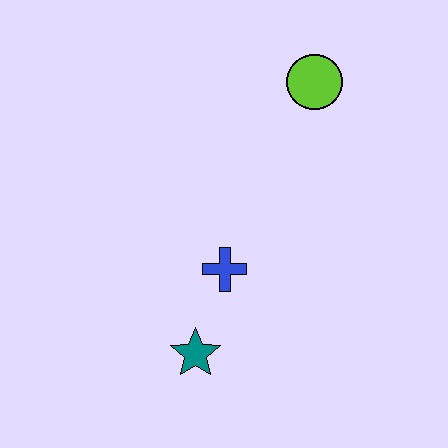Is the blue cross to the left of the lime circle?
Yes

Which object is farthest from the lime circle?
The teal star is farthest from the lime circle.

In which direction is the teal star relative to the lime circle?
The teal star is below the lime circle.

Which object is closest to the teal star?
The blue cross is closest to the teal star.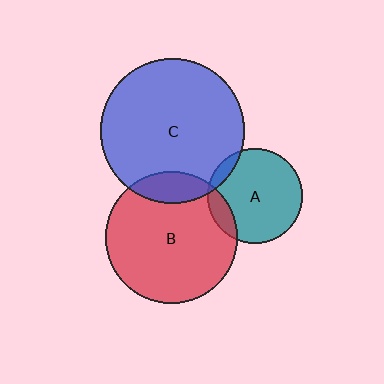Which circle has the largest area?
Circle C (blue).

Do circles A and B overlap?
Yes.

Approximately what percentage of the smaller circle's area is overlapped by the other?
Approximately 15%.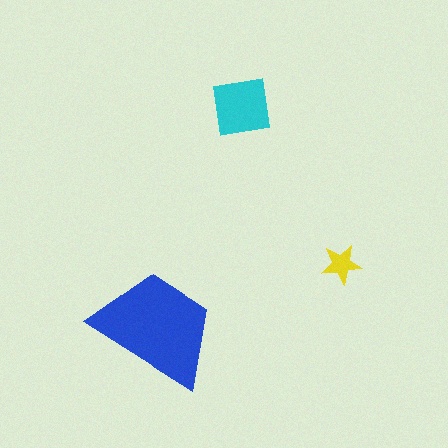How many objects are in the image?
There are 3 objects in the image.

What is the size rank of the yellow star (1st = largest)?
3rd.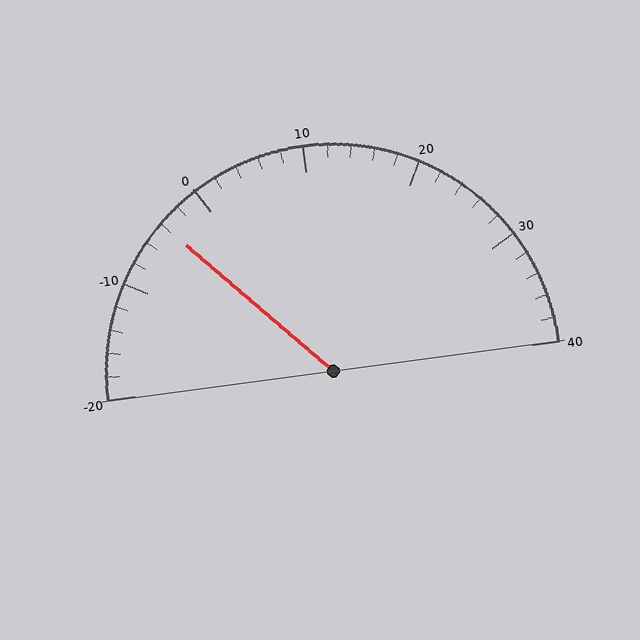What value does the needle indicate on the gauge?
The needle indicates approximately -4.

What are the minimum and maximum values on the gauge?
The gauge ranges from -20 to 40.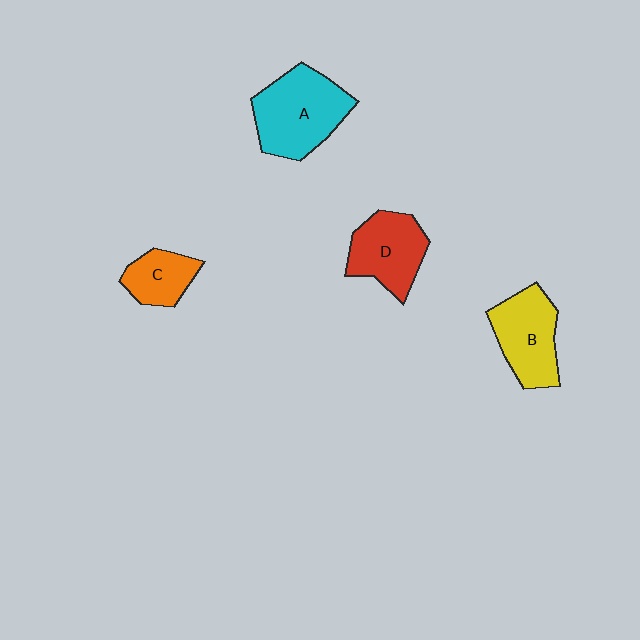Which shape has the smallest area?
Shape C (orange).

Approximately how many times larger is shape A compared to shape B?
Approximately 1.2 times.